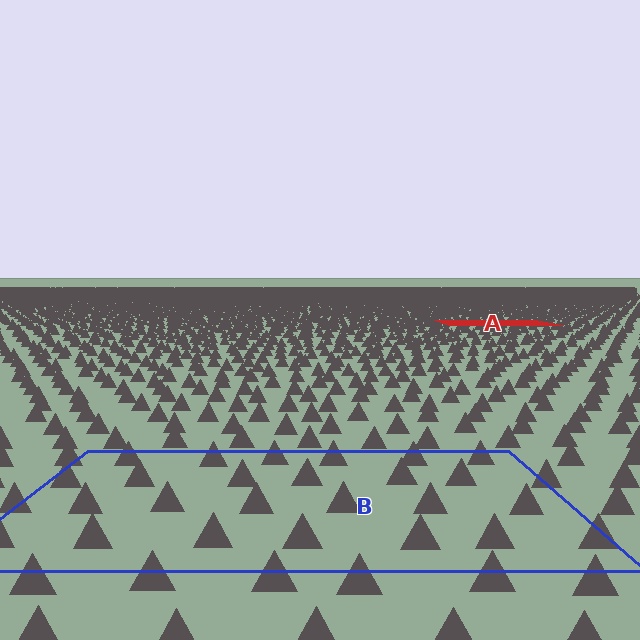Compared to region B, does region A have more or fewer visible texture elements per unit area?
Region A has more texture elements per unit area — they are packed more densely because it is farther away.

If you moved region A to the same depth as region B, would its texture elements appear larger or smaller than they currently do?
They would appear larger. At a closer depth, the same texture elements are projected at a bigger on-screen size.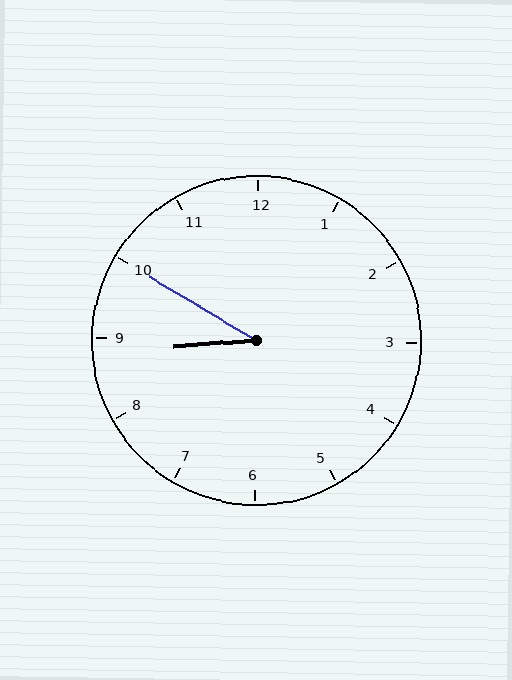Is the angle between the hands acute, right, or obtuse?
It is acute.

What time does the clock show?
8:50.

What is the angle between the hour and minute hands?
Approximately 35 degrees.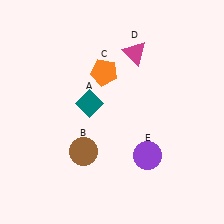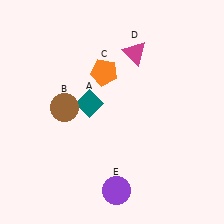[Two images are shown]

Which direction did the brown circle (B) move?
The brown circle (B) moved up.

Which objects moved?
The objects that moved are: the brown circle (B), the purple circle (E).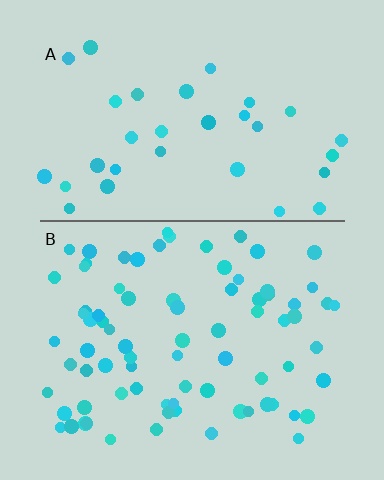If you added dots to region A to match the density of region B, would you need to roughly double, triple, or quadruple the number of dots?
Approximately double.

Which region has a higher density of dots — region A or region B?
B (the bottom).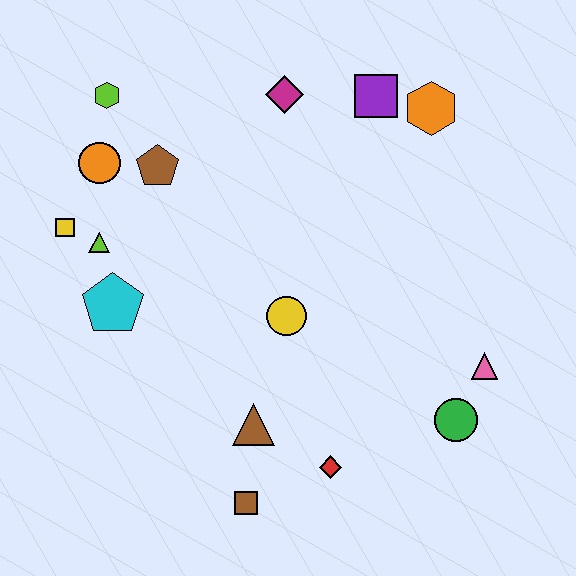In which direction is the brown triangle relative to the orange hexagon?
The brown triangle is below the orange hexagon.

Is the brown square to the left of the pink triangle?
Yes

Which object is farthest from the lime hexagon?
The green circle is farthest from the lime hexagon.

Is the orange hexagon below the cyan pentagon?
No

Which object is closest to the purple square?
The orange hexagon is closest to the purple square.